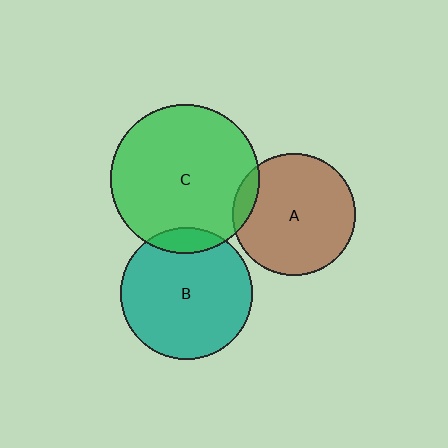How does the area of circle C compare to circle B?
Approximately 1.3 times.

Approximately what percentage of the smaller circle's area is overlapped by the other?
Approximately 10%.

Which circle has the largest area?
Circle C (green).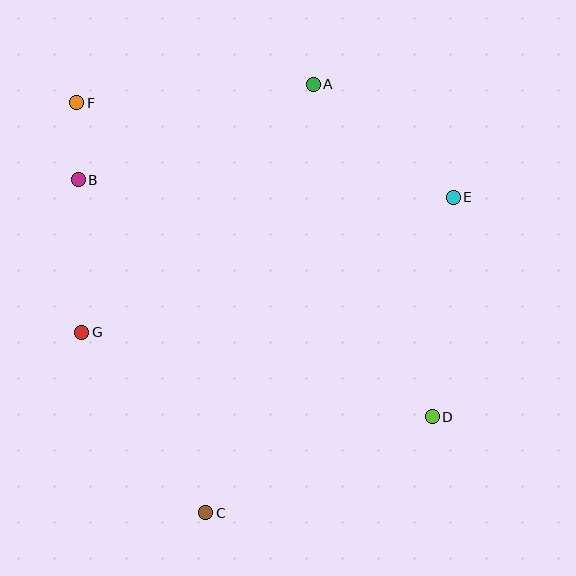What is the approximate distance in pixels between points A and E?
The distance between A and E is approximately 180 pixels.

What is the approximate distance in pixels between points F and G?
The distance between F and G is approximately 230 pixels.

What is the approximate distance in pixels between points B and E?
The distance between B and E is approximately 376 pixels.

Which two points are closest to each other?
Points B and F are closest to each other.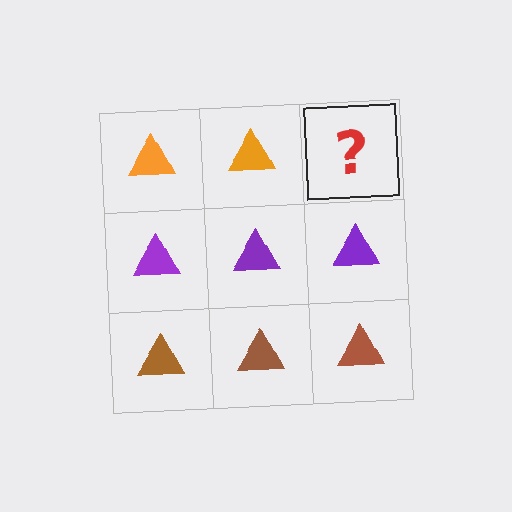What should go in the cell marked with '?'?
The missing cell should contain an orange triangle.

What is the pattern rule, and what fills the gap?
The rule is that each row has a consistent color. The gap should be filled with an orange triangle.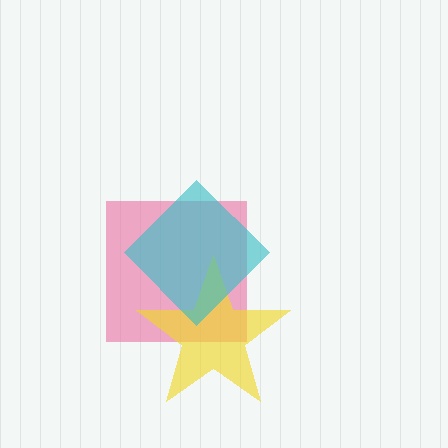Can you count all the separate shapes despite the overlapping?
Yes, there are 3 separate shapes.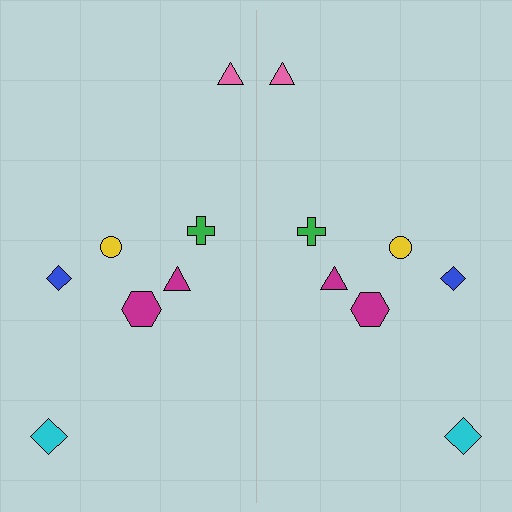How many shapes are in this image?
There are 14 shapes in this image.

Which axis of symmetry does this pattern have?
The pattern has a vertical axis of symmetry running through the center of the image.